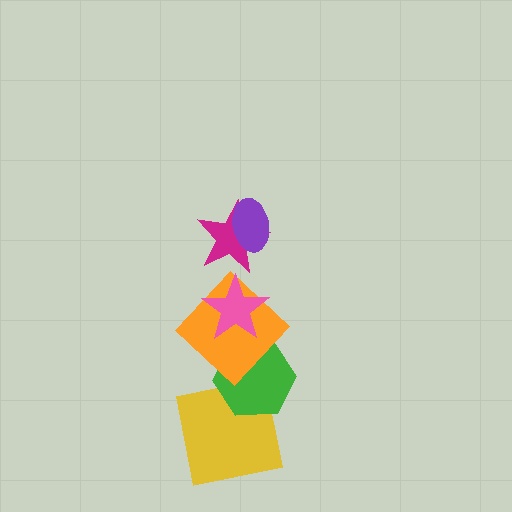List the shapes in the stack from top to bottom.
From top to bottom: the purple ellipse, the magenta star, the pink star, the orange diamond, the green hexagon, the yellow square.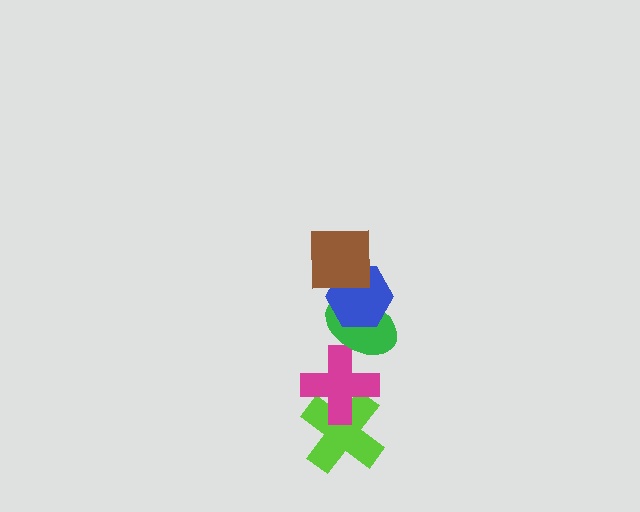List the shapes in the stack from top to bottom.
From top to bottom: the brown square, the blue hexagon, the green ellipse, the magenta cross, the lime cross.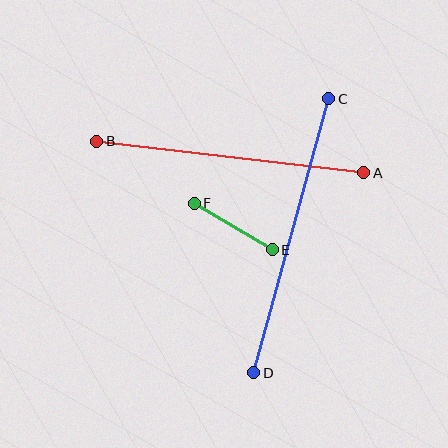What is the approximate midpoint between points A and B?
The midpoint is at approximately (230, 157) pixels.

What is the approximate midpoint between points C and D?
The midpoint is at approximately (291, 236) pixels.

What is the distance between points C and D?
The distance is approximately 284 pixels.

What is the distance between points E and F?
The distance is approximately 91 pixels.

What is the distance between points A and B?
The distance is approximately 269 pixels.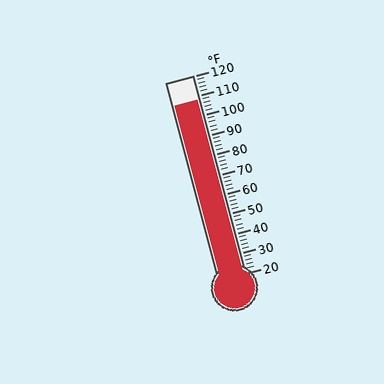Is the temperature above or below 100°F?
The temperature is above 100°F.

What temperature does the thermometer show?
The thermometer shows approximately 108°F.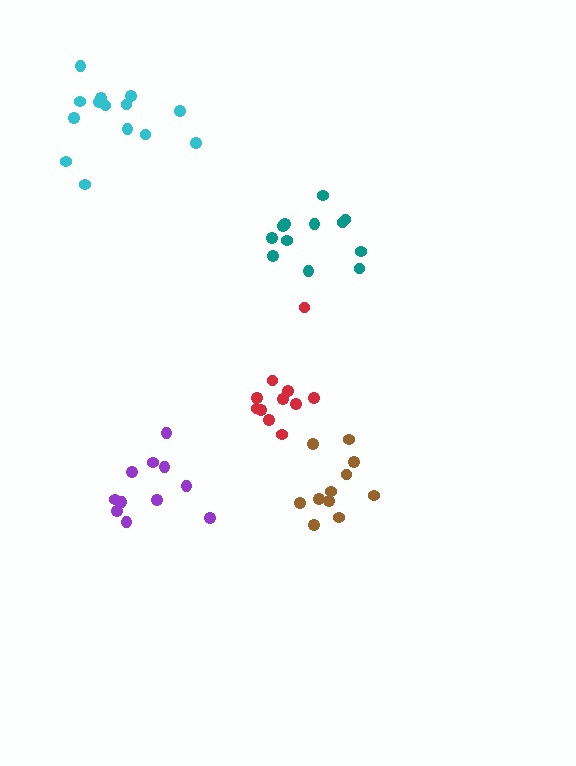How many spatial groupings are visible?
There are 5 spatial groupings.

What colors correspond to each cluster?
The clusters are colored: red, brown, teal, cyan, purple.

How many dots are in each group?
Group 1: 11 dots, Group 2: 11 dots, Group 3: 12 dots, Group 4: 14 dots, Group 5: 11 dots (59 total).